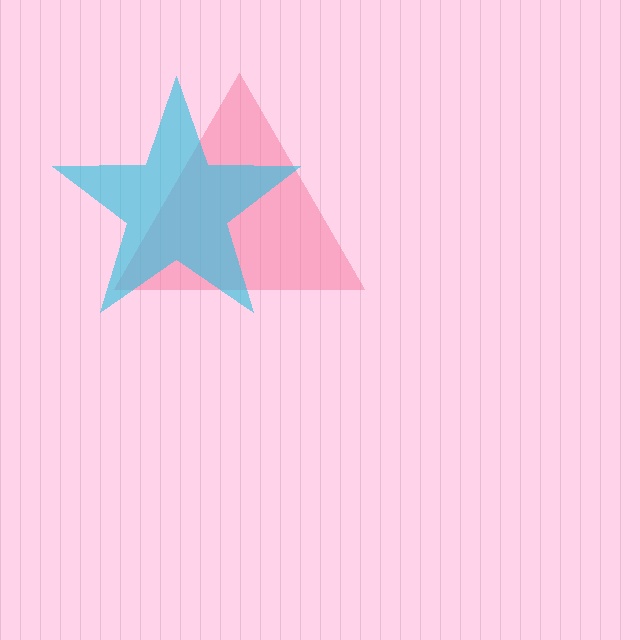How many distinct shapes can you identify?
There are 2 distinct shapes: a pink triangle, a cyan star.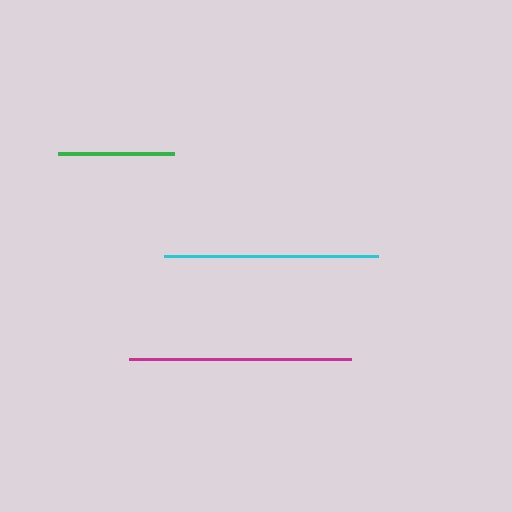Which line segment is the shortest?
The green line is the shortest at approximately 116 pixels.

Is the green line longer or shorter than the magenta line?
The magenta line is longer than the green line.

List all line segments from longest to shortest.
From longest to shortest: magenta, cyan, green.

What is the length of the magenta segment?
The magenta segment is approximately 221 pixels long.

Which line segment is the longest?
The magenta line is the longest at approximately 221 pixels.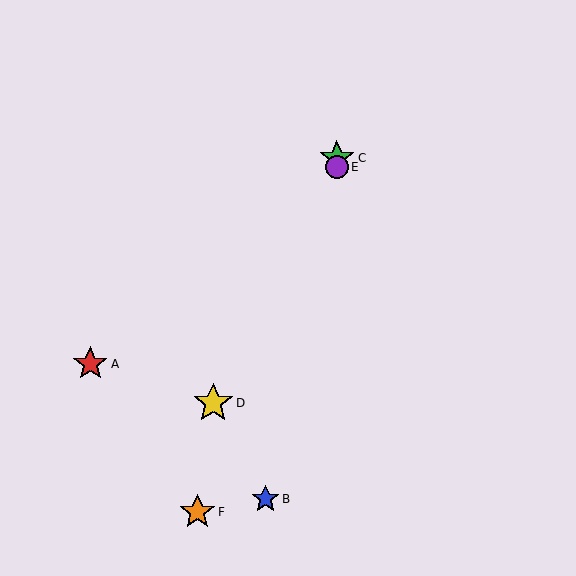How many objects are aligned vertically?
2 objects (C, E) are aligned vertically.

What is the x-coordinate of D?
Object D is at x≈213.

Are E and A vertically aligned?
No, E is at x≈337 and A is at x≈90.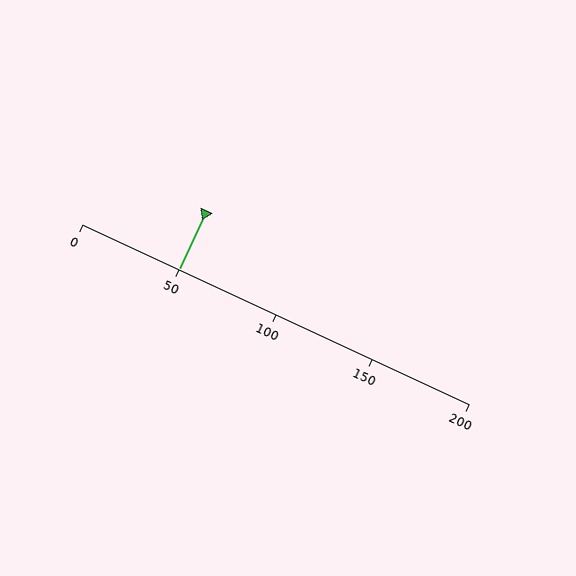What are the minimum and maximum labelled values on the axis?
The axis runs from 0 to 200.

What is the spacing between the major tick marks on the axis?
The major ticks are spaced 50 apart.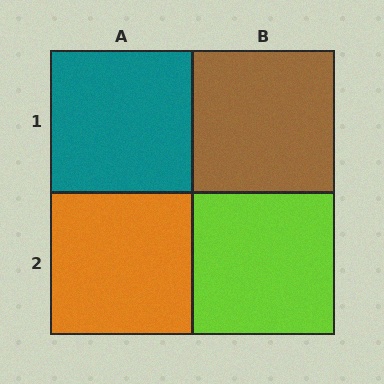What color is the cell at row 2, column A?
Orange.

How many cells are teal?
1 cell is teal.